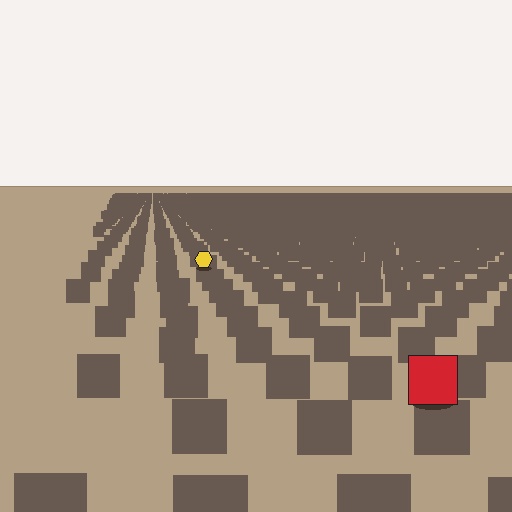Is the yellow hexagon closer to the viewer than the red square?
No. The red square is closer — you can tell from the texture gradient: the ground texture is coarser near it.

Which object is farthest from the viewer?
The yellow hexagon is farthest from the viewer. It appears smaller and the ground texture around it is denser.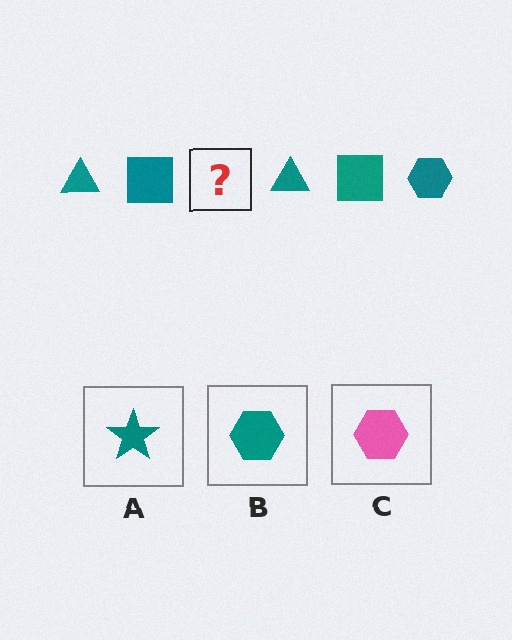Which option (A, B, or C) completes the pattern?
B.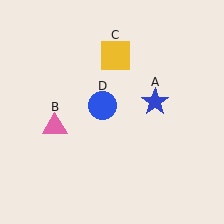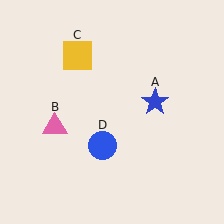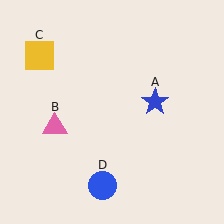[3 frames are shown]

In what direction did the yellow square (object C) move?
The yellow square (object C) moved left.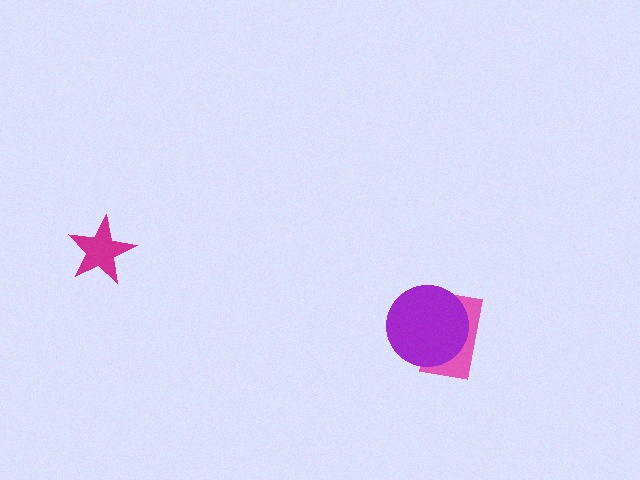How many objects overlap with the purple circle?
1 object overlaps with the purple circle.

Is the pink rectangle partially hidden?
Yes, it is partially covered by another shape.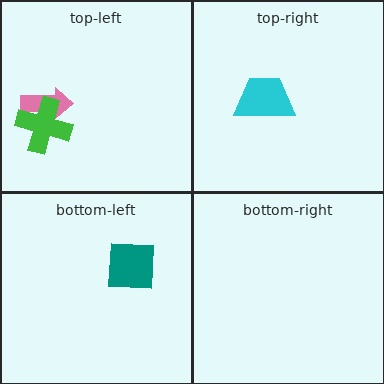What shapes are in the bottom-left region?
The teal square.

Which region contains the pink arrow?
The top-left region.